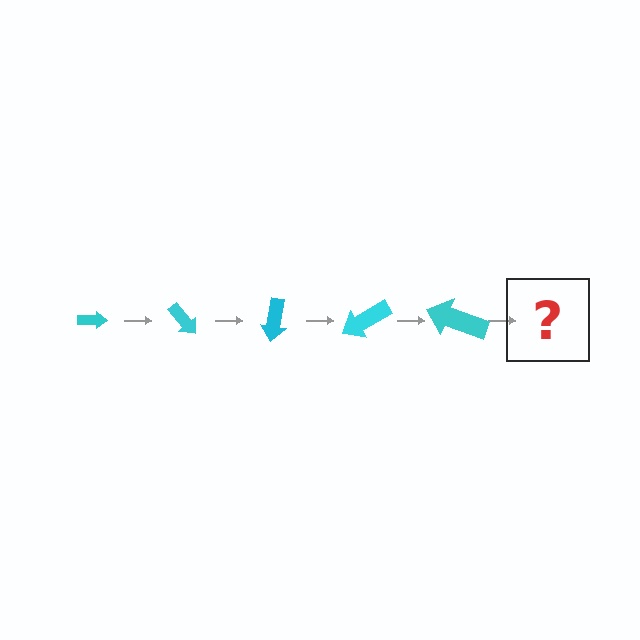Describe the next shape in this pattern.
It should be an arrow, larger than the previous one and rotated 250 degrees from the start.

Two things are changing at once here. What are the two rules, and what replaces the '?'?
The two rules are that the arrow grows larger each step and it rotates 50 degrees each step. The '?' should be an arrow, larger than the previous one and rotated 250 degrees from the start.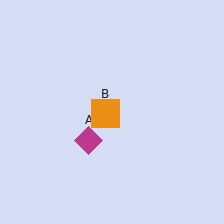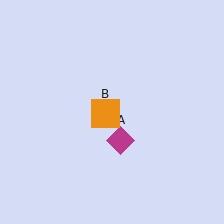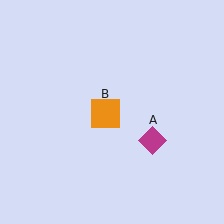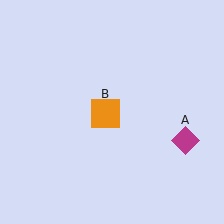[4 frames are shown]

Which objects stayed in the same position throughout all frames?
Orange square (object B) remained stationary.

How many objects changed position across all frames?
1 object changed position: magenta diamond (object A).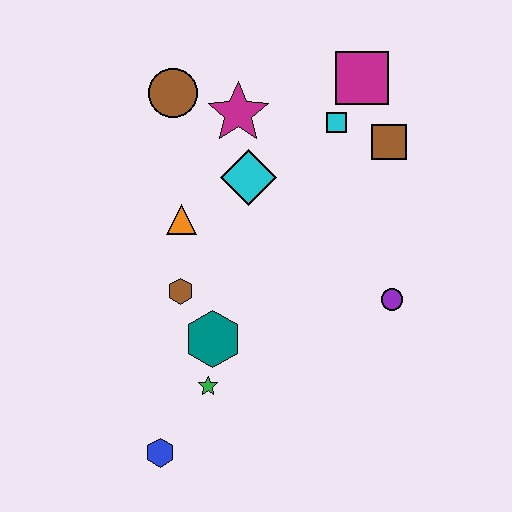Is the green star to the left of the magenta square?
Yes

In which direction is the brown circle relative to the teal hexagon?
The brown circle is above the teal hexagon.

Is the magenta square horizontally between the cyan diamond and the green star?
No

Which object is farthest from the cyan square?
The blue hexagon is farthest from the cyan square.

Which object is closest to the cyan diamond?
The magenta star is closest to the cyan diamond.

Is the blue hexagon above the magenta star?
No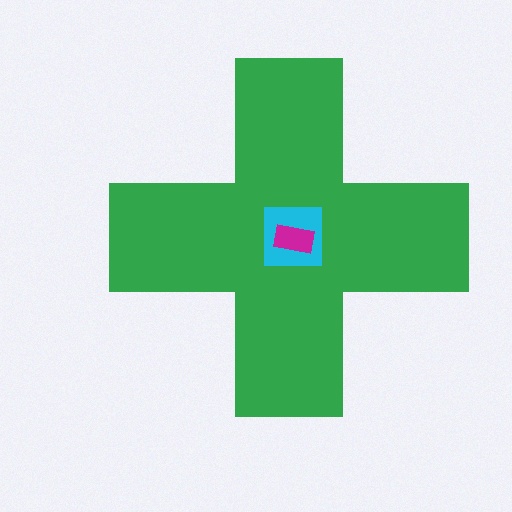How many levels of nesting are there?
3.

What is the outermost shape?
The green cross.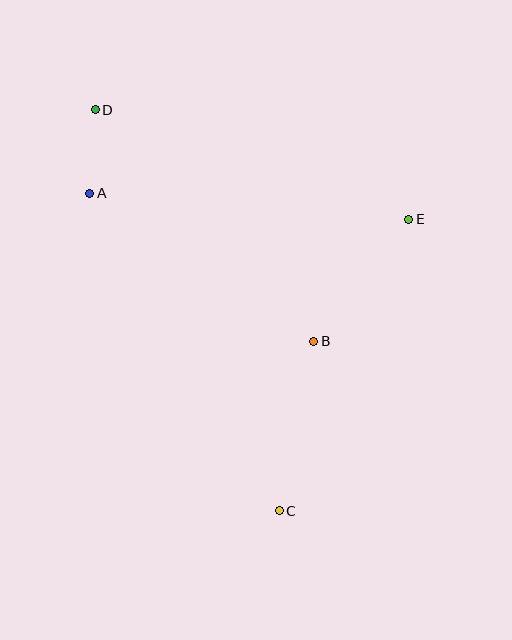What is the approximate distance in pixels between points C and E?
The distance between C and E is approximately 319 pixels.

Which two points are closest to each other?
Points A and D are closest to each other.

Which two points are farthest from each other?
Points C and D are farthest from each other.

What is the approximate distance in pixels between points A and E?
The distance between A and E is approximately 320 pixels.